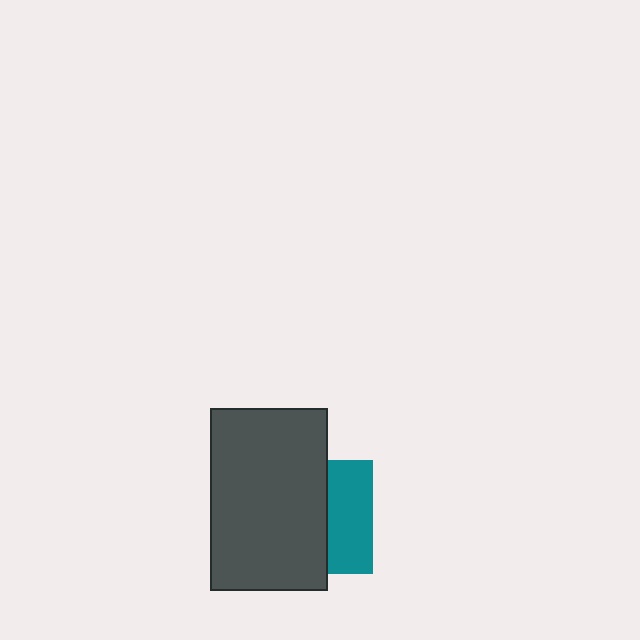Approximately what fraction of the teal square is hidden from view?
Roughly 60% of the teal square is hidden behind the dark gray rectangle.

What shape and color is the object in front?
The object in front is a dark gray rectangle.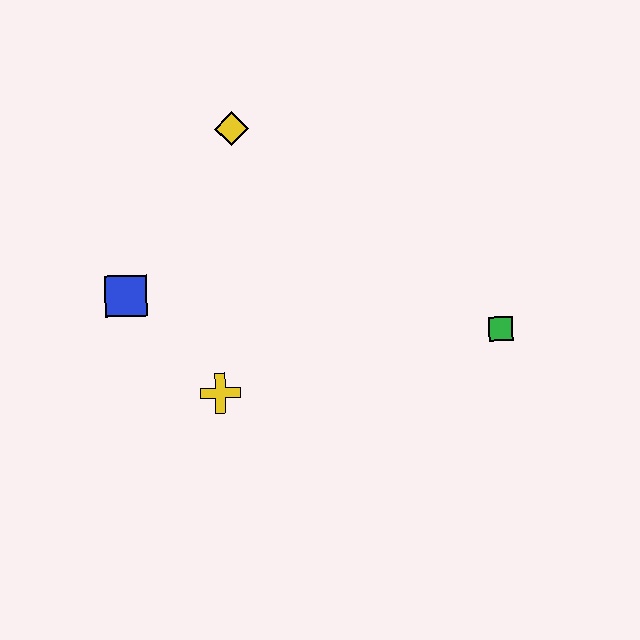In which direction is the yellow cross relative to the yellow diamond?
The yellow cross is below the yellow diamond.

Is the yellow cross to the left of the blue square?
No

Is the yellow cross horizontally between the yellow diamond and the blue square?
Yes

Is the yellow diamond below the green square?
No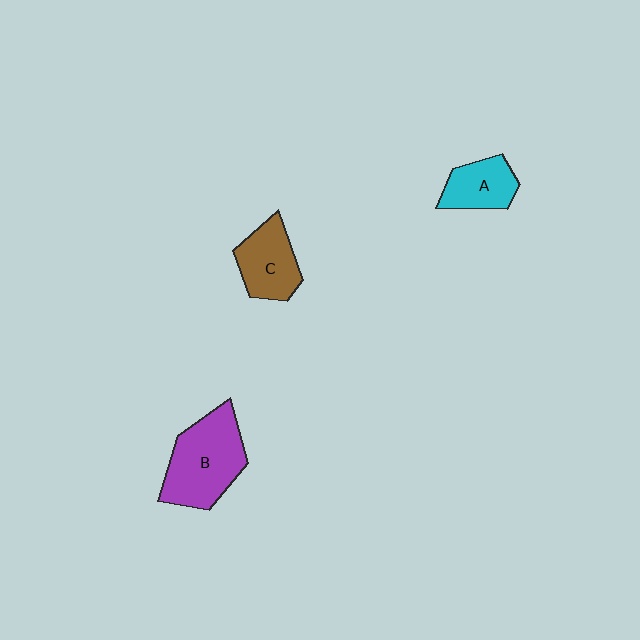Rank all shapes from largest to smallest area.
From largest to smallest: B (purple), C (brown), A (cyan).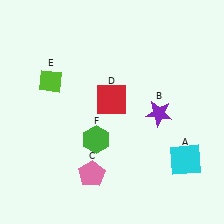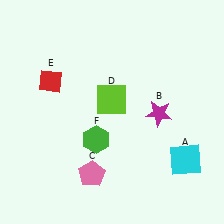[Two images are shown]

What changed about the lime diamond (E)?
In Image 1, E is lime. In Image 2, it changed to red.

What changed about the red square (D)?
In Image 1, D is red. In Image 2, it changed to lime.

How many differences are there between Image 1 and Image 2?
There are 3 differences between the two images.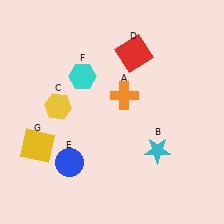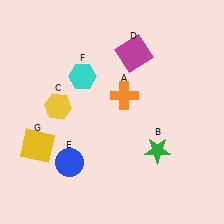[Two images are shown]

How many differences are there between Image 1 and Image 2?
There are 2 differences between the two images.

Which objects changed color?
B changed from cyan to green. D changed from red to magenta.